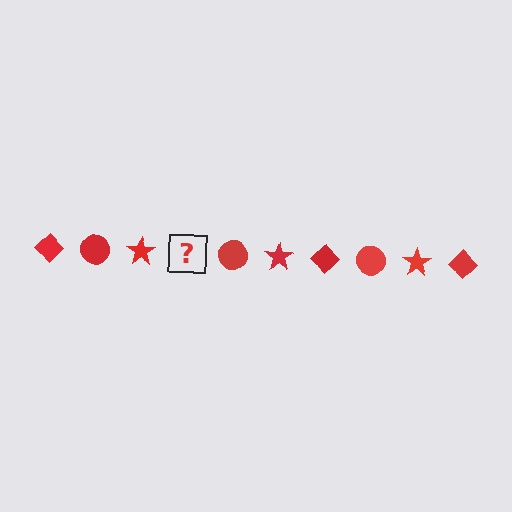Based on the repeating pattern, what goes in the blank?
The blank should be a red diamond.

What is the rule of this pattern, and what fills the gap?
The rule is that the pattern cycles through diamond, circle, star shapes in red. The gap should be filled with a red diamond.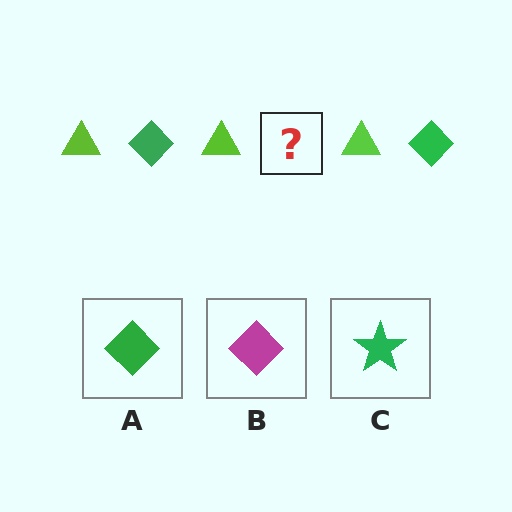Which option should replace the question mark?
Option A.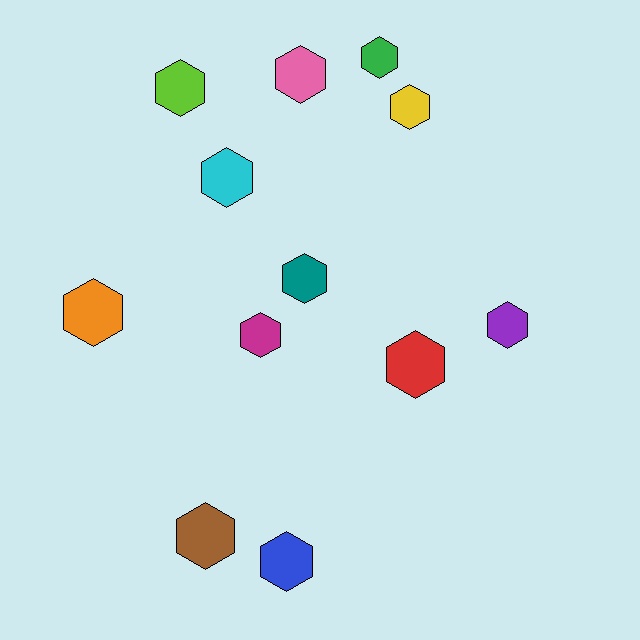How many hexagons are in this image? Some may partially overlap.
There are 12 hexagons.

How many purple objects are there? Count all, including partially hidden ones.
There is 1 purple object.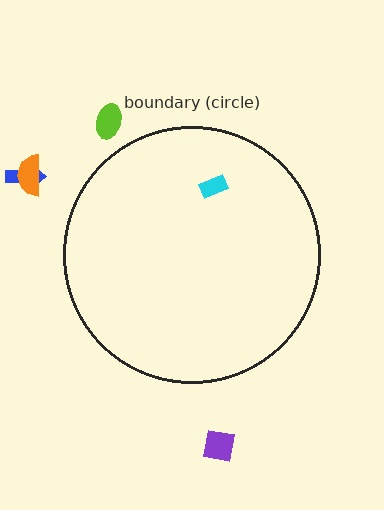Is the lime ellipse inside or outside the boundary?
Outside.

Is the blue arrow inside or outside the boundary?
Outside.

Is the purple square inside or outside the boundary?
Outside.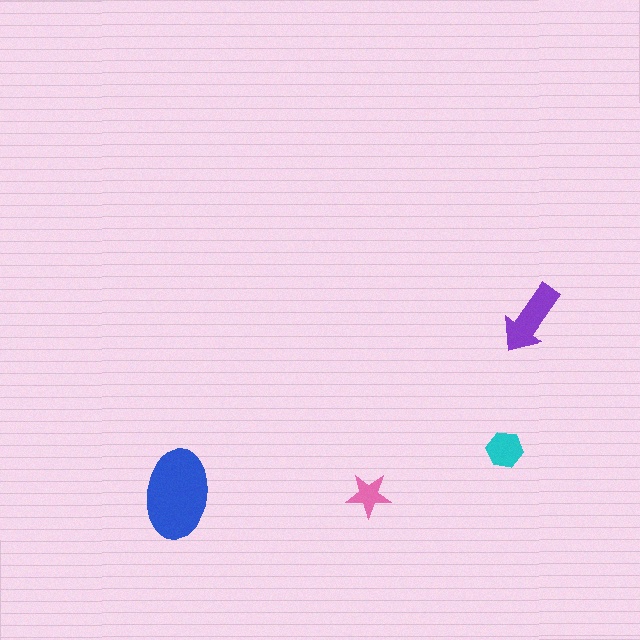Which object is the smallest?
The pink star.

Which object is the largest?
The blue ellipse.